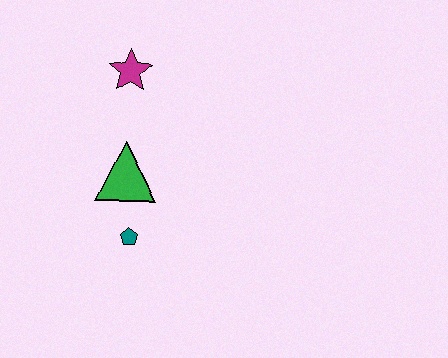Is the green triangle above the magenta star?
No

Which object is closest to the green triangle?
The teal pentagon is closest to the green triangle.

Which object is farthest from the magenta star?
The teal pentagon is farthest from the magenta star.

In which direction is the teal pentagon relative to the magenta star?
The teal pentagon is below the magenta star.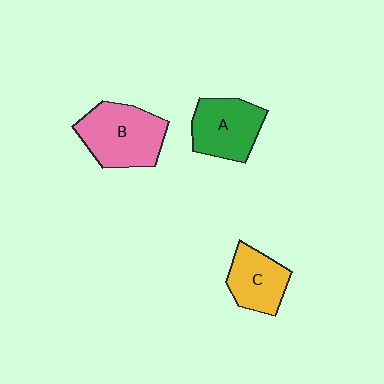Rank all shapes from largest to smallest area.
From largest to smallest: B (pink), A (green), C (yellow).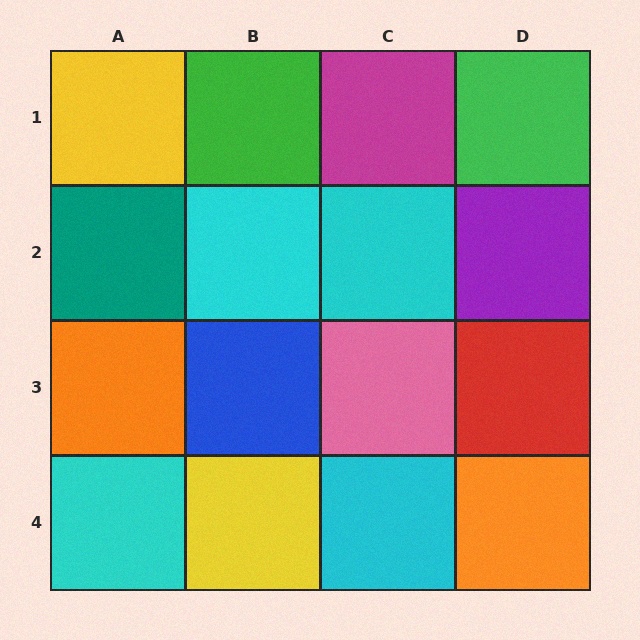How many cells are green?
2 cells are green.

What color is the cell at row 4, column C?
Cyan.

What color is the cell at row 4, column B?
Yellow.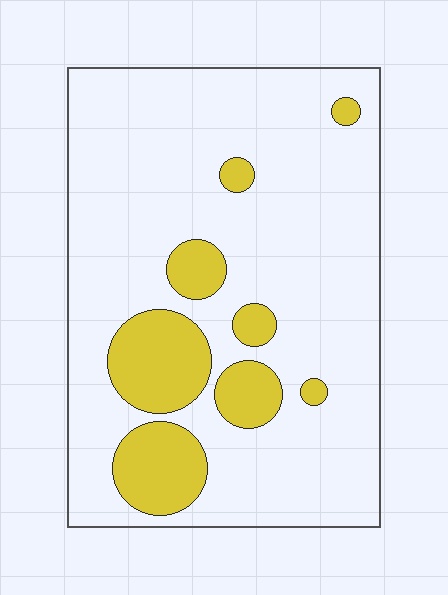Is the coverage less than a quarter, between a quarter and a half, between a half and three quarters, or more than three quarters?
Less than a quarter.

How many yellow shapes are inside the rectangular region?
8.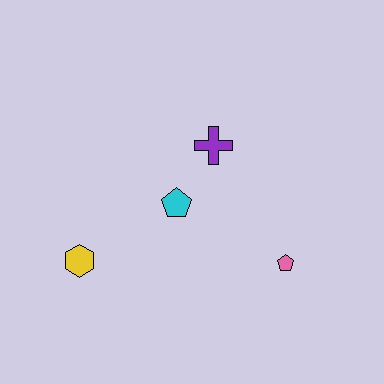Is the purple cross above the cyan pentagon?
Yes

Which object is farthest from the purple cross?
The yellow hexagon is farthest from the purple cross.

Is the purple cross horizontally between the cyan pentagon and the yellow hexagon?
No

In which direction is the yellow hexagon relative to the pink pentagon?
The yellow hexagon is to the left of the pink pentagon.